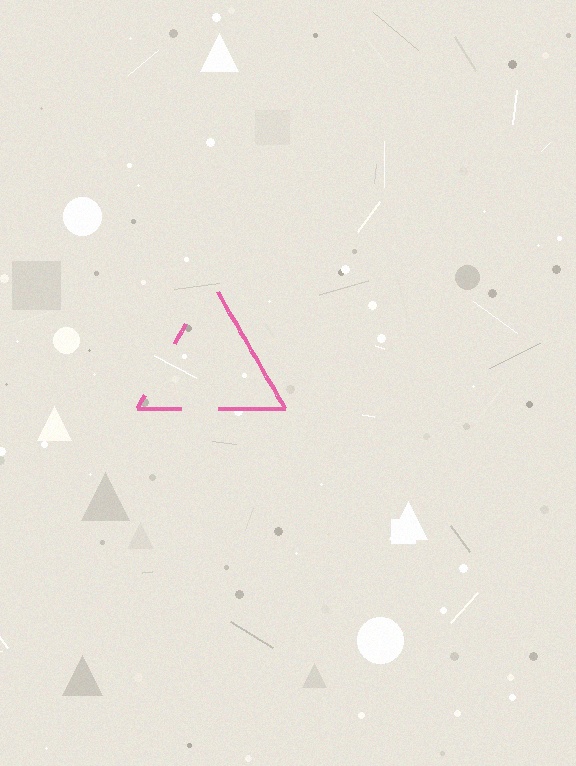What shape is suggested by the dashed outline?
The dashed outline suggests a triangle.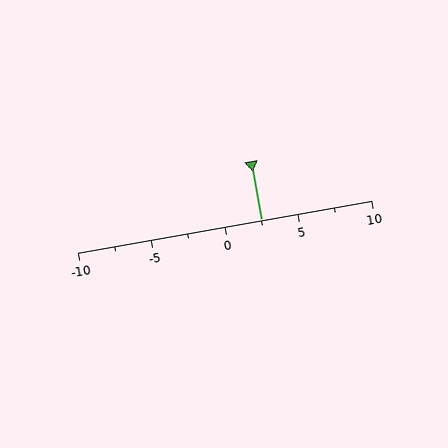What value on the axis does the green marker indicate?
The marker indicates approximately 2.5.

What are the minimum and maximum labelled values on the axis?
The axis runs from -10 to 10.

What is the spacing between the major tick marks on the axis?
The major ticks are spaced 5 apart.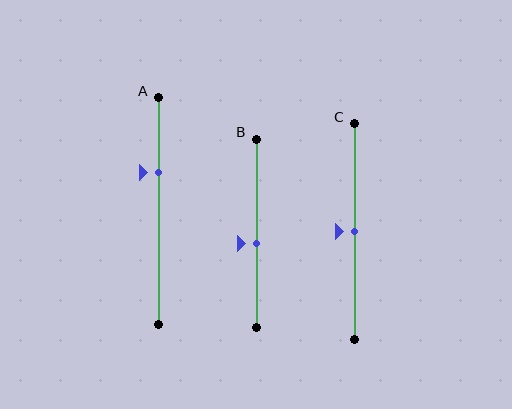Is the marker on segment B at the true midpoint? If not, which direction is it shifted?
No, the marker on segment B is shifted downward by about 5% of the segment length.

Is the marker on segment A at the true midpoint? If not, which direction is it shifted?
No, the marker on segment A is shifted upward by about 17% of the segment length.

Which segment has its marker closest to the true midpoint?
Segment C has its marker closest to the true midpoint.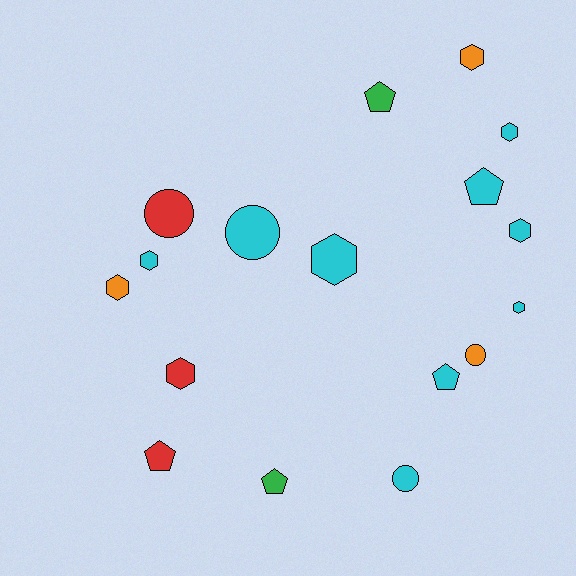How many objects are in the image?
There are 17 objects.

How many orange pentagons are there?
There are no orange pentagons.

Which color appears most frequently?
Cyan, with 9 objects.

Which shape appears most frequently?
Hexagon, with 8 objects.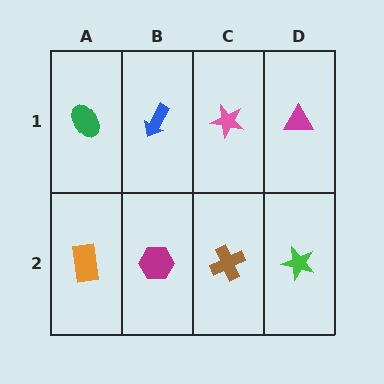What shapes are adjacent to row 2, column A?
A green ellipse (row 1, column A), a magenta hexagon (row 2, column B).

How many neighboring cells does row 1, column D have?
2.